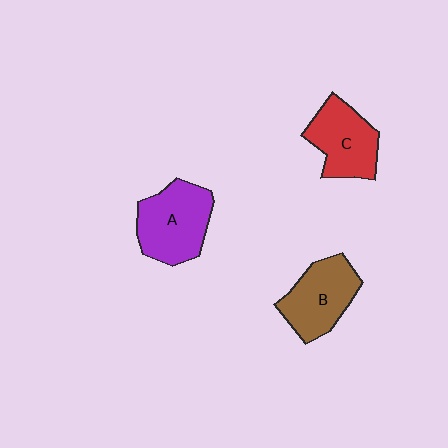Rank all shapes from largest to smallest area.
From largest to smallest: A (purple), B (brown), C (red).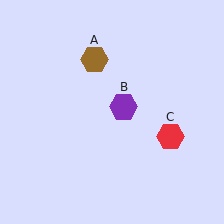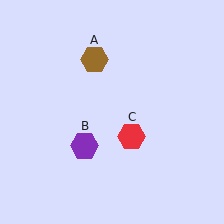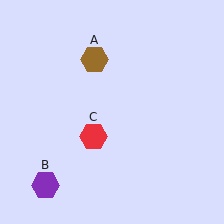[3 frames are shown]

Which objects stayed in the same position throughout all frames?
Brown hexagon (object A) remained stationary.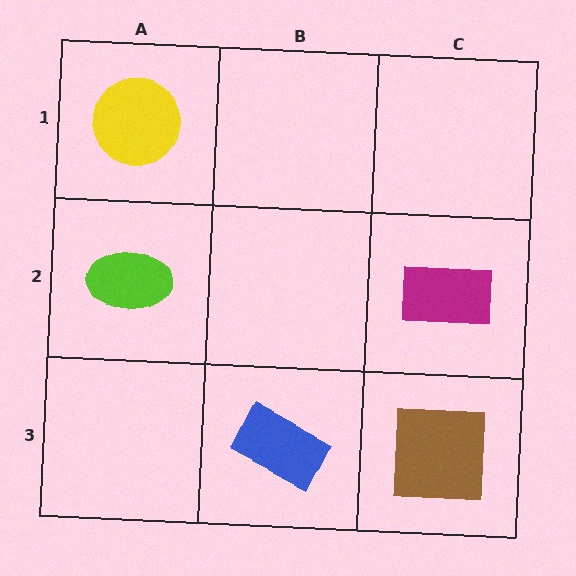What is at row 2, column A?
A lime ellipse.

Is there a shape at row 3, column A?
No, that cell is empty.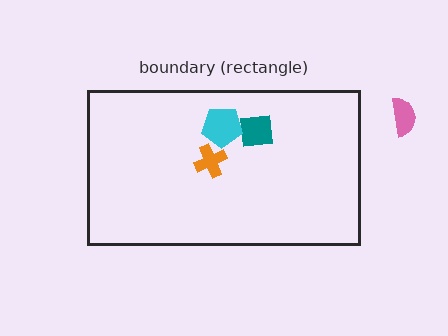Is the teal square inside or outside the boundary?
Inside.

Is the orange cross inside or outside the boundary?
Inside.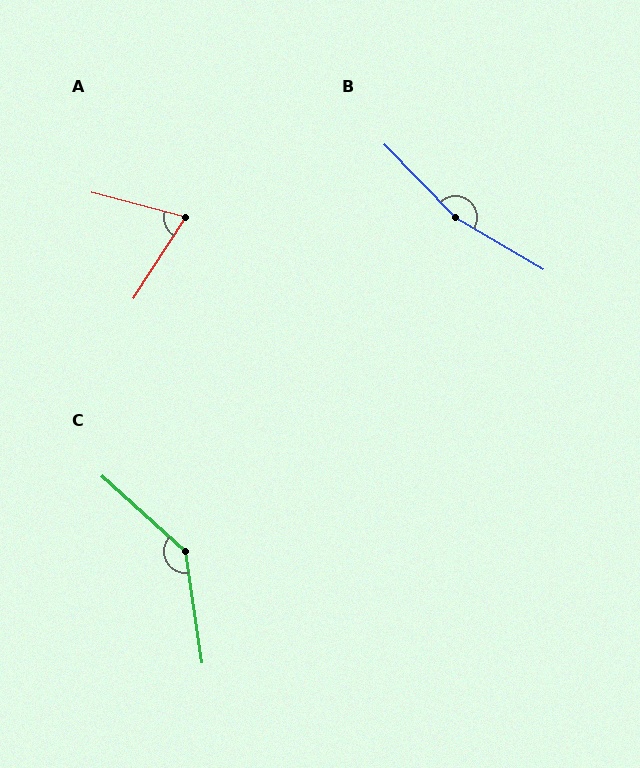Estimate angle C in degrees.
Approximately 140 degrees.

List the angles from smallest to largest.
A (71°), C (140°), B (165°).